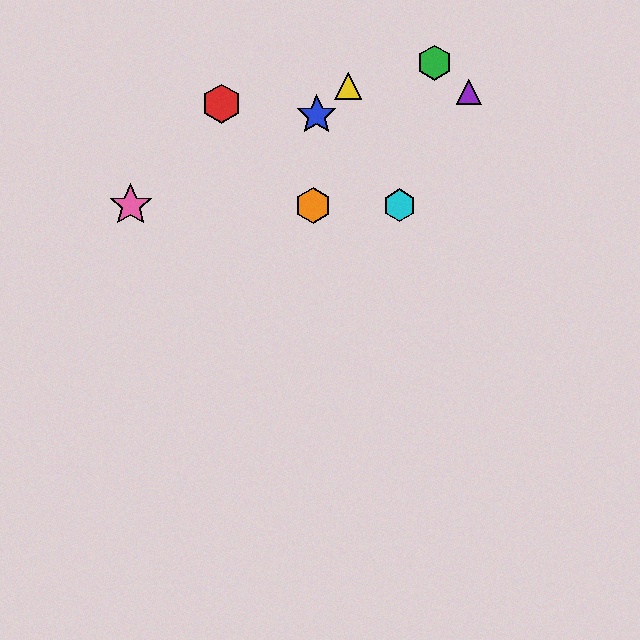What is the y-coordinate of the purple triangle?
The purple triangle is at y≈92.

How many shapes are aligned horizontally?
3 shapes (the orange hexagon, the cyan hexagon, the pink star) are aligned horizontally.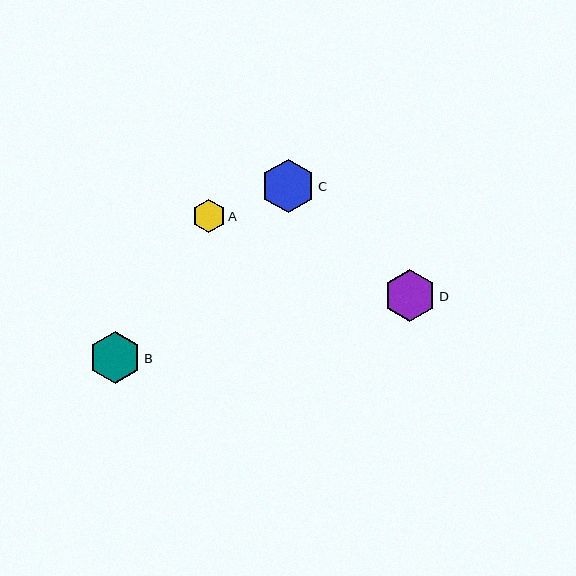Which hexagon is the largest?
Hexagon C is the largest with a size of approximately 54 pixels.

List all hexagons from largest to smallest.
From largest to smallest: C, D, B, A.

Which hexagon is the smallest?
Hexagon A is the smallest with a size of approximately 33 pixels.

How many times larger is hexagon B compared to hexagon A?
Hexagon B is approximately 1.6 times the size of hexagon A.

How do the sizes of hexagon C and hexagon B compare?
Hexagon C and hexagon B are approximately the same size.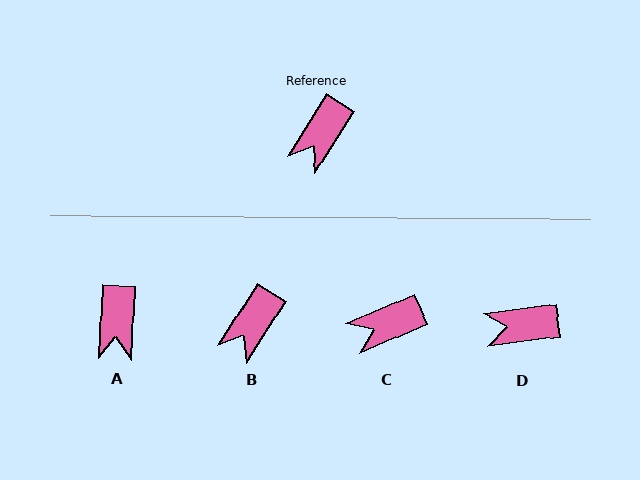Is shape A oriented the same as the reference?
No, it is off by about 30 degrees.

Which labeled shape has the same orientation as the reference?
B.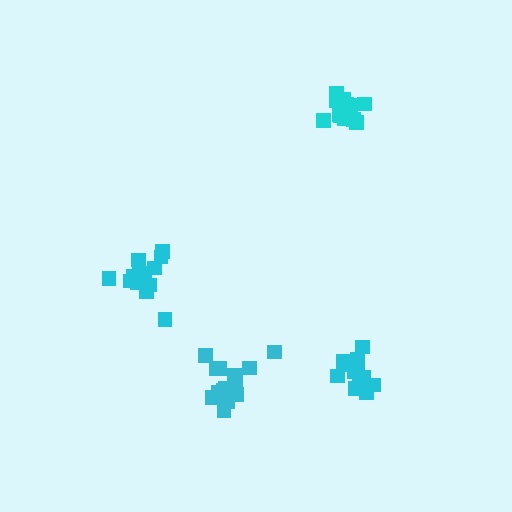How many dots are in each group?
Group 1: 16 dots, Group 2: 15 dots, Group 3: 17 dots, Group 4: 14 dots (62 total).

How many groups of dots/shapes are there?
There are 4 groups.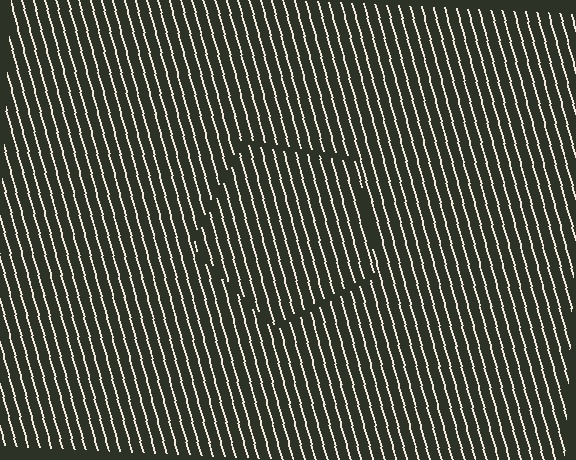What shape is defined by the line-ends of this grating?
An illusory pentagon. The interior of the shape contains the same grating, shifted by half a period — the contour is defined by the phase discontinuity where line-ends from the inner and outer gratings abut.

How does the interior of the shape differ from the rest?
The interior of the shape contains the same grating, shifted by half a period — the contour is defined by the phase discontinuity where line-ends from the inner and outer gratings abut.